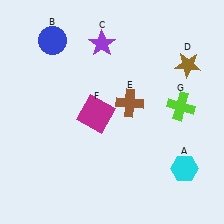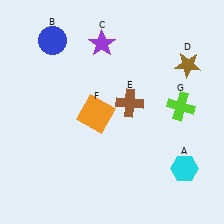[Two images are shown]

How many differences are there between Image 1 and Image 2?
There is 1 difference between the two images.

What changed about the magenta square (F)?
In Image 1, F is magenta. In Image 2, it changed to orange.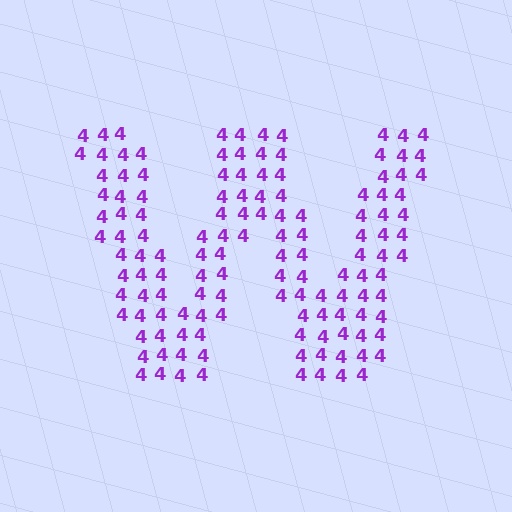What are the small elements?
The small elements are digit 4's.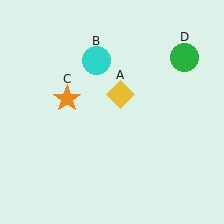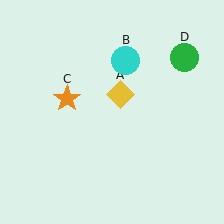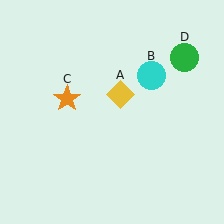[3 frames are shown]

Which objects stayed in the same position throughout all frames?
Yellow diamond (object A) and orange star (object C) and green circle (object D) remained stationary.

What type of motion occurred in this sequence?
The cyan circle (object B) rotated clockwise around the center of the scene.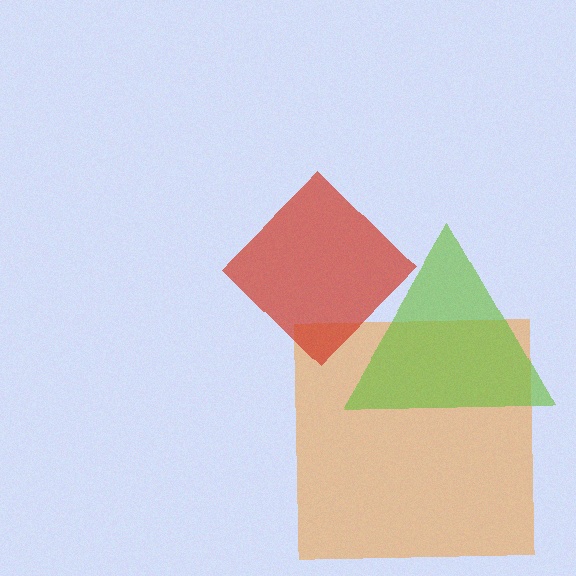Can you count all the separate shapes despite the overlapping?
Yes, there are 3 separate shapes.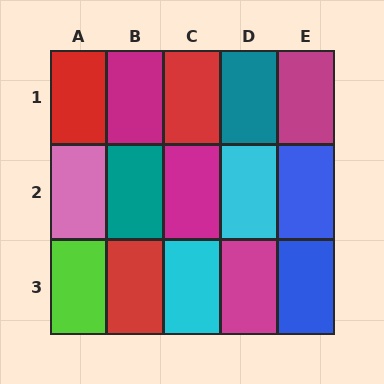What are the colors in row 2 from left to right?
Pink, teal, magenta, cyan, blue.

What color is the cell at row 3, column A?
Lime.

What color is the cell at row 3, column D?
Magenta.